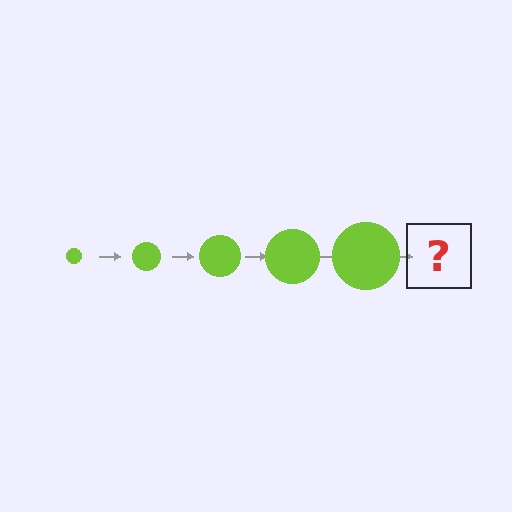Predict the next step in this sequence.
The next step is a lime circle, larger than the previous one.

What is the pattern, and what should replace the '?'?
The pattern is that the circle gets progressively larger each step. The '?' should be a lime circle, larger than the previous one.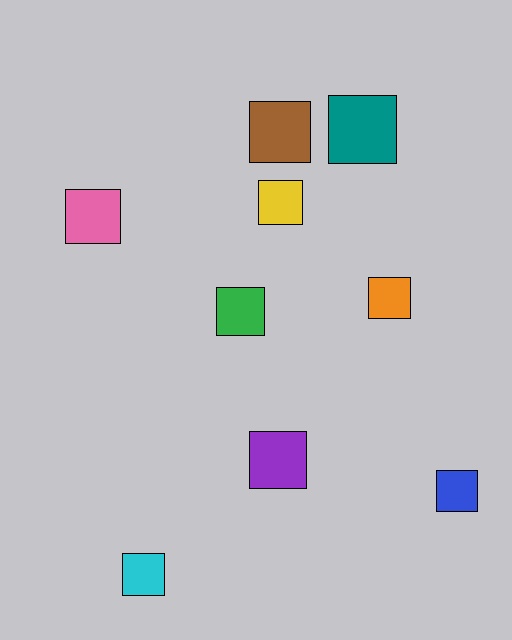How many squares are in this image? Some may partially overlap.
There are 9 squares.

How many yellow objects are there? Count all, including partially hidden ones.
There is 1 yellow object.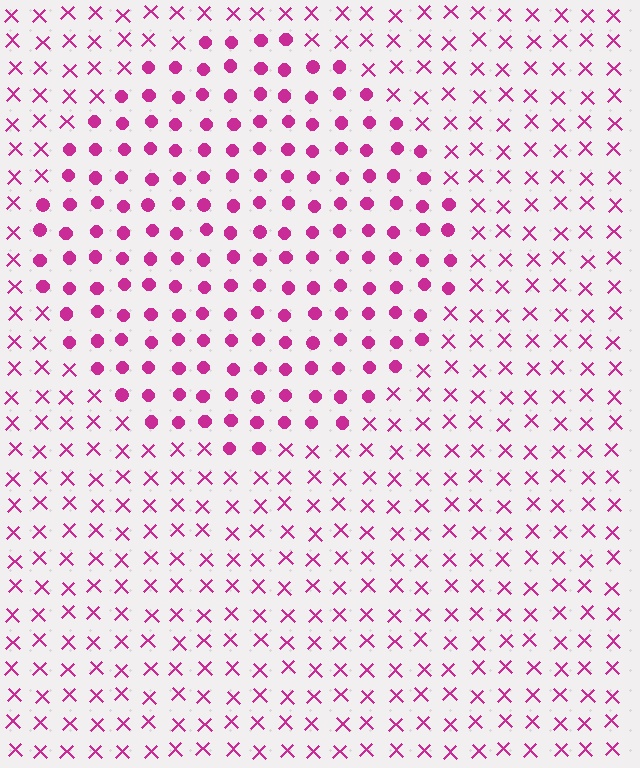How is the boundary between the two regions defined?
The boundary is defined by a change in element shape: circles inside vs. X marks outside. All elements share the same color and spacing.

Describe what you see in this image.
The image is filled with small magenta elements arranged in a uniform grid. A circle-shaped region contains circles, while the surrounding area contains X marks. The boundary is defined purely by the change in element shape.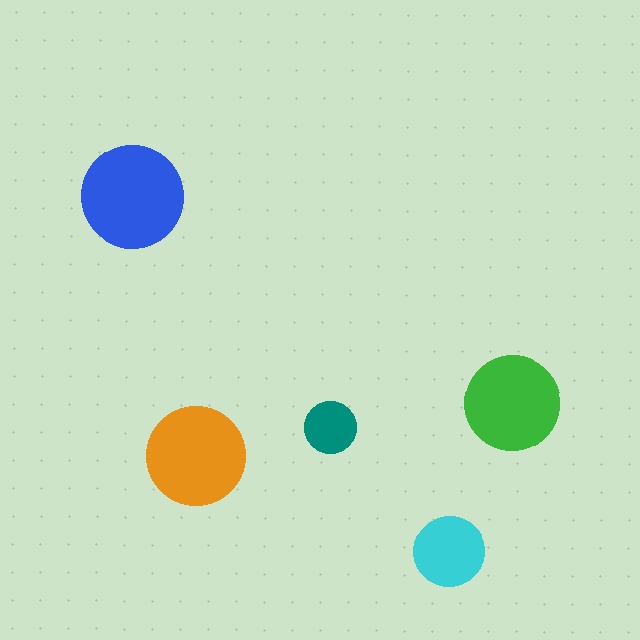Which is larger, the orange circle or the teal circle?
The orange one.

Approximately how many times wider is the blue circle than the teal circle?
About 2 times wider.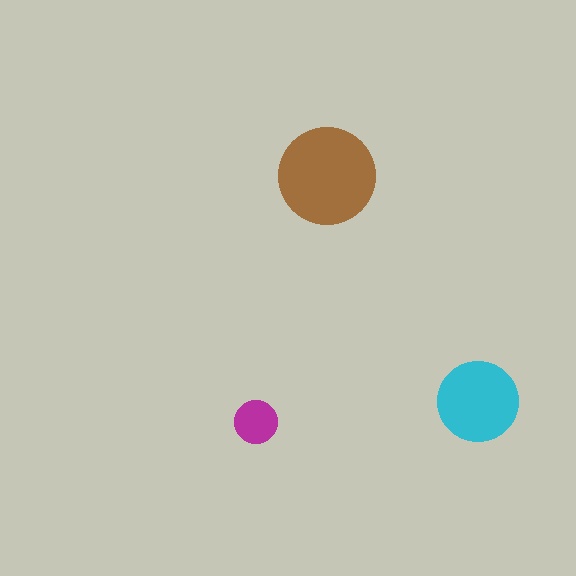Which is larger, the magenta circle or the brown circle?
The brown one.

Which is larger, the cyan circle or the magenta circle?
The cyan one.